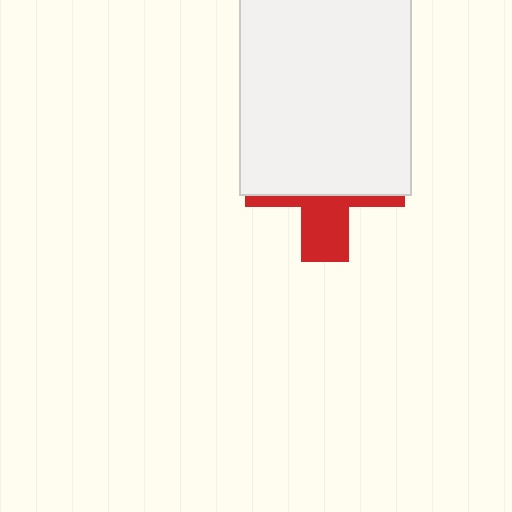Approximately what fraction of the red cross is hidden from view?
Roughly 66% of the red cross is hidden behind the white rectangle.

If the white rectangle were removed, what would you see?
You would see the complete red cross.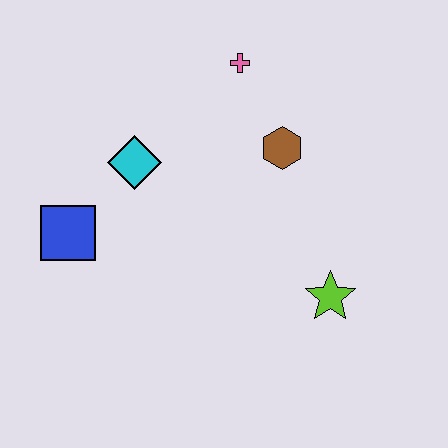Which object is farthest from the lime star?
The blue square is farthest from the lime star.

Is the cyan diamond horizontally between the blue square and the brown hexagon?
Yes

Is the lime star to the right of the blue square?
Yes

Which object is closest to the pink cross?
The brown hexagon is closest to the pink cross.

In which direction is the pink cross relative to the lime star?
The pink cross is above the lime star.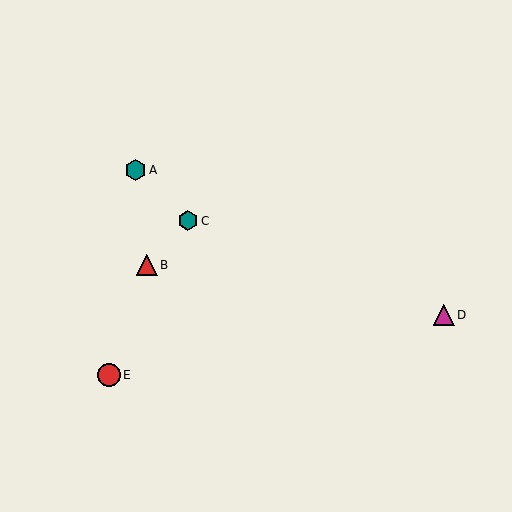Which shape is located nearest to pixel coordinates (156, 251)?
The red triangle (labeled B) at (147, 265) is nearest to that location.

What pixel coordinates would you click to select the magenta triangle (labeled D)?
Click at (444, 315) to select the magenta triangle D.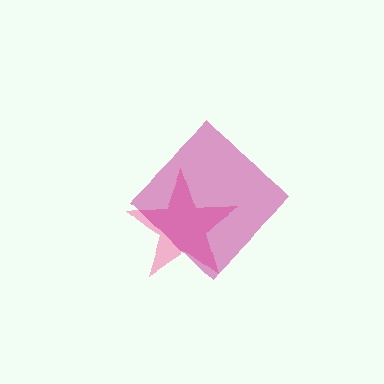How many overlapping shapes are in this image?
There are 2 overlapping shapes in the image.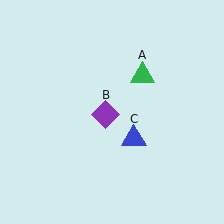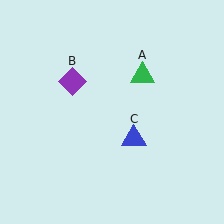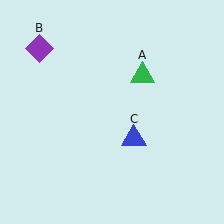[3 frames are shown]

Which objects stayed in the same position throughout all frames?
Green triangle (object A) and blue triangle (object C) remained stationary.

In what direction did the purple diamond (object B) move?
The purple diamond (object B) moved up and to the left.